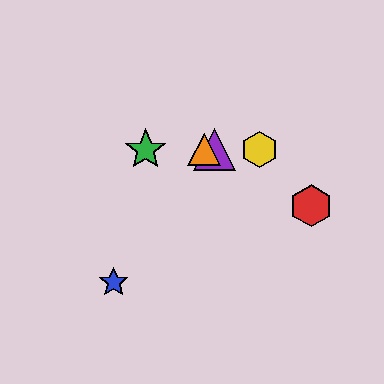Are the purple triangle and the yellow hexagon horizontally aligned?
Yes, both are at y≈150.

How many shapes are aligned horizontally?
4 shapes (the green star, the yellow hexagon, the purple triangle, the orange triangle) are aligned horizontally.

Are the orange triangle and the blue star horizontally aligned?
No, the orange triangle is at y≈150 and the blue star is at y≈282.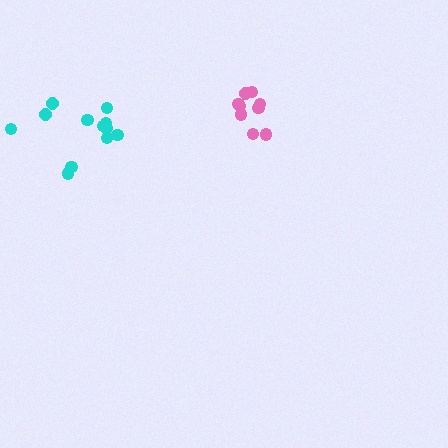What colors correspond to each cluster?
The clusters are colored: pink, cyan.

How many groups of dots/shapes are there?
There are 2 groups.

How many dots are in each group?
Group 1: 9 dots, Group 2: 12 dots (21 total).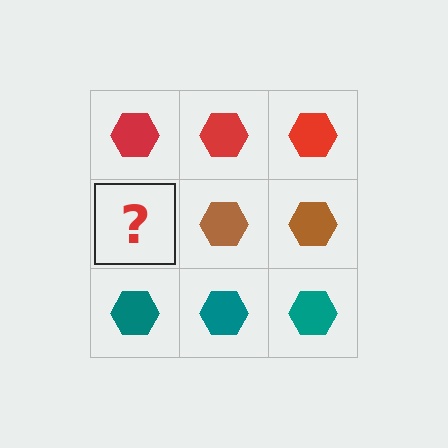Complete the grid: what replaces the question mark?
The question mark should be replaced with a brown hexagon.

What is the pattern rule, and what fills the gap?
The rule is that each row has a consistent color. The gap should be filled with a brown hexagon.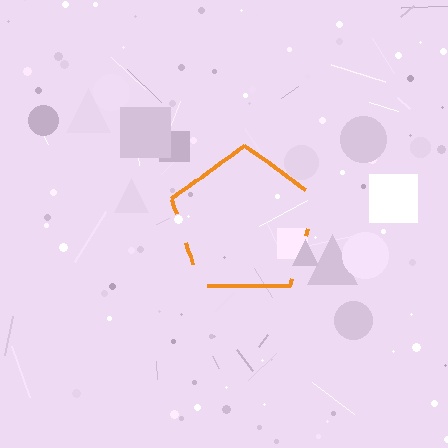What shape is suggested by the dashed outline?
The dashed outline suggests a pentagon.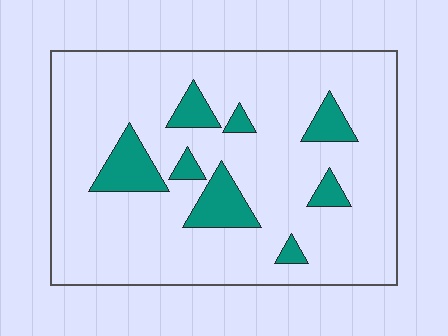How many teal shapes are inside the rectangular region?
8.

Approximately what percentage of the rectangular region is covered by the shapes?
Approximately 15%.